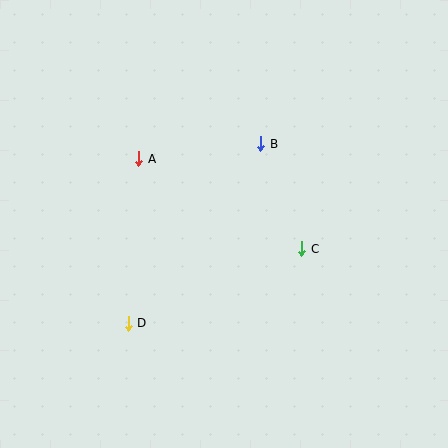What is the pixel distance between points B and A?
The distance between B and A is 123 pixels.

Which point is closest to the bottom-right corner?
Point C is closest to the bottom-right corner.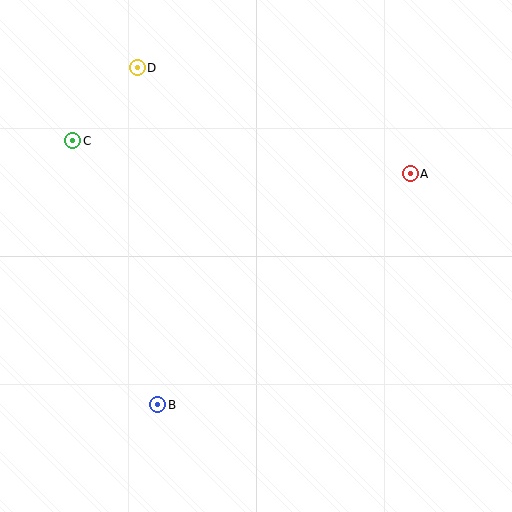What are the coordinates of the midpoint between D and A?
The midpoint between D and A is at (274, 121).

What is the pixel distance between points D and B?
The distance between D and B is 337 pixels.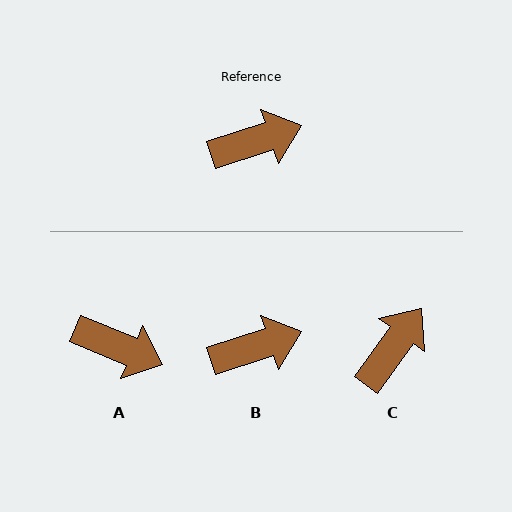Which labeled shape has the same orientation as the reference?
B.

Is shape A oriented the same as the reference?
No, it is off by about 41 degrees.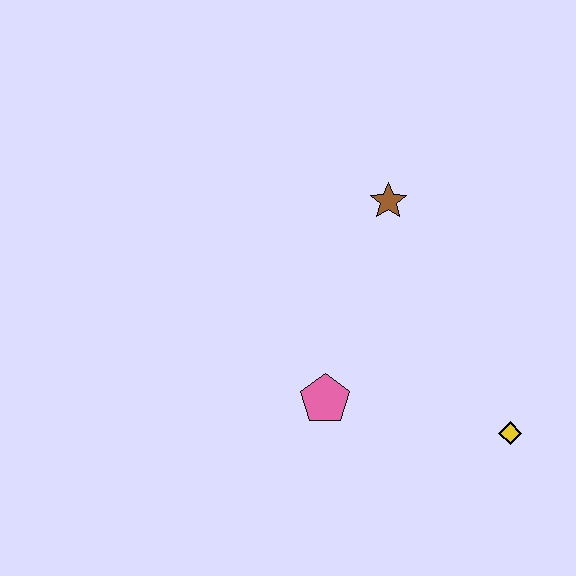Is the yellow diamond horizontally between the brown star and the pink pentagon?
No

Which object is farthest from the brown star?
The yellow diamond is farthest from the brown star.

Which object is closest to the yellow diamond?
The pink pentagon is closest to the yellow diamond.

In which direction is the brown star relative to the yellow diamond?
The brown star is above the yellow diamond.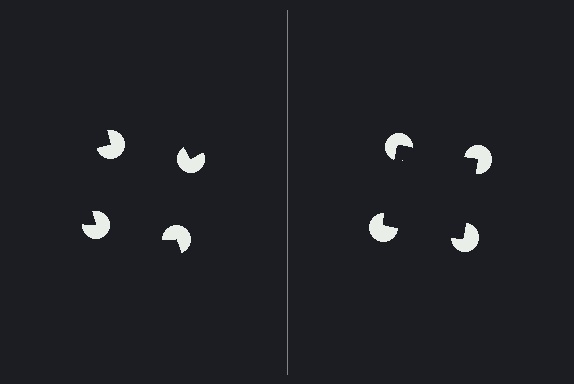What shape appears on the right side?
An illusory square.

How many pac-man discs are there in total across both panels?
8 — 4 on each side.